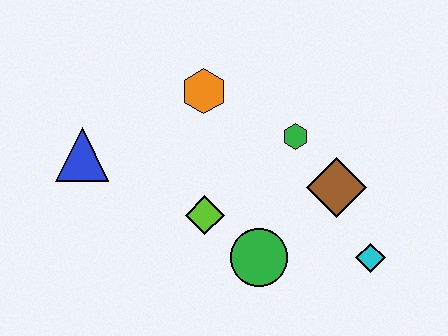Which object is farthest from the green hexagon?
The blue triangle is farthest from the green hexagon.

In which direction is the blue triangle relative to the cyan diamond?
The blue triangle is to the left of the cyan diamond.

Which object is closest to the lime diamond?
The green circle is closest to the lime diamond.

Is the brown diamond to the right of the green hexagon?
Yes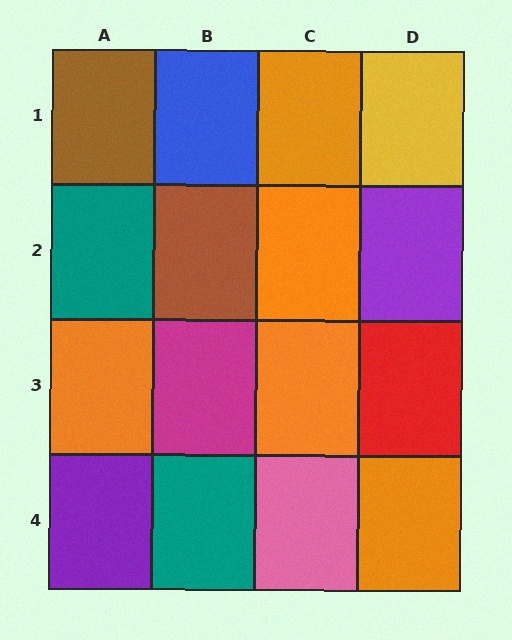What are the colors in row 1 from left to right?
Brown, blue, orange, yellow.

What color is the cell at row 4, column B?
Teal.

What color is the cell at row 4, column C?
Pink.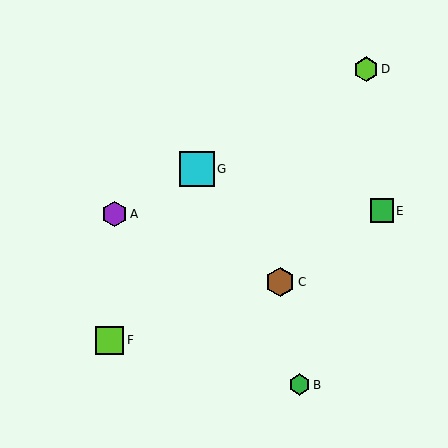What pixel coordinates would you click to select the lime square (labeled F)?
Click at (110, 340) to select the lime square F.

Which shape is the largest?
The cyan square (labeled G) is the largest.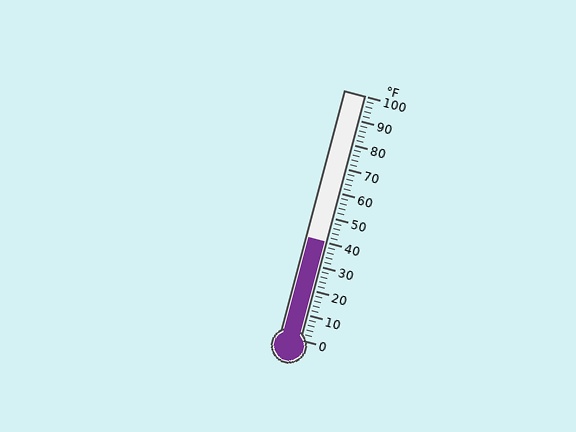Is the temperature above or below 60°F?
The temperature is below 60°F.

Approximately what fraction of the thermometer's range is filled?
The thermometer is filled to approximately 40% of its range.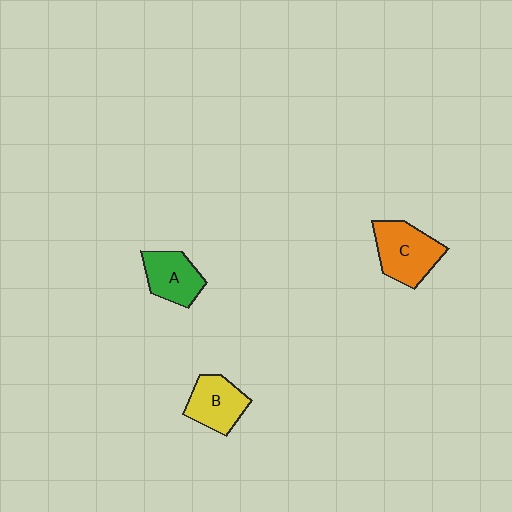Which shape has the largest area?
Shape C (orange).